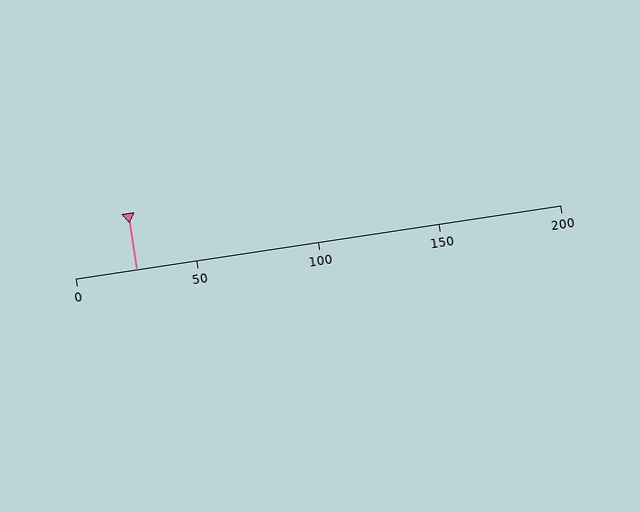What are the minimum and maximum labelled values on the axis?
The axis runs from 0 to 200.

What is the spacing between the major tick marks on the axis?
The major ticks are spaced 50 apart.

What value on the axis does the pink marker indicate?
The marker indicates approximately 25.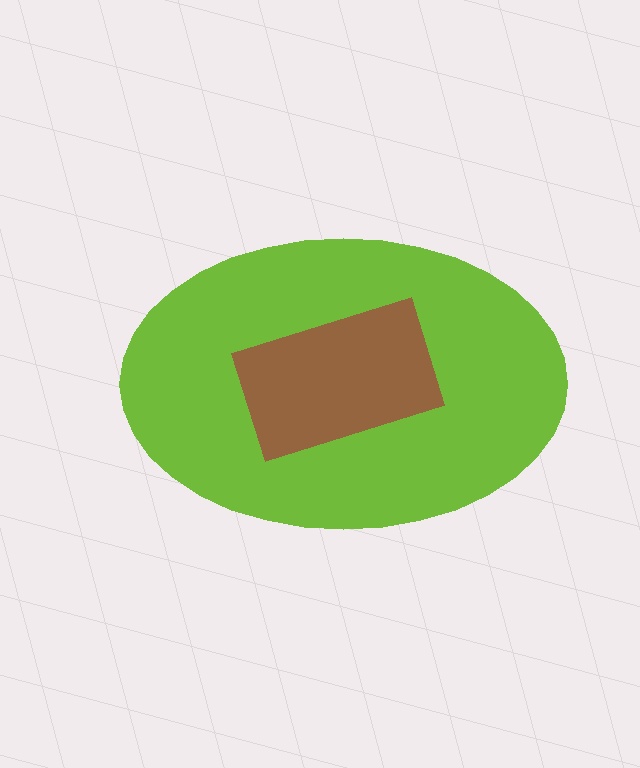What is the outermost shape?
The lime ellipse.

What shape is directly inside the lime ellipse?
The brown rectangle.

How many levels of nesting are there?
2.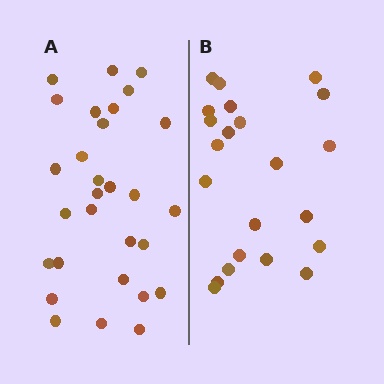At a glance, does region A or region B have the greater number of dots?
Region A (the left region) has more dots.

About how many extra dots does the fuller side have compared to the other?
Region A has roughly 8 or so more dots than region B.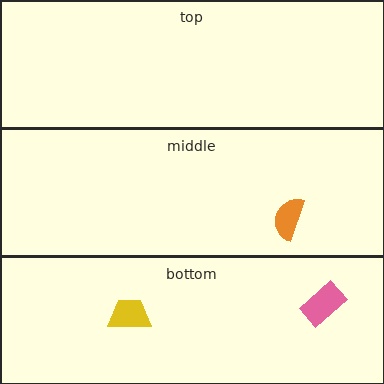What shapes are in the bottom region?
The yellow trapezoid, the pink rectangle.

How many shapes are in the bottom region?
2.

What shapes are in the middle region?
The orange semicircle.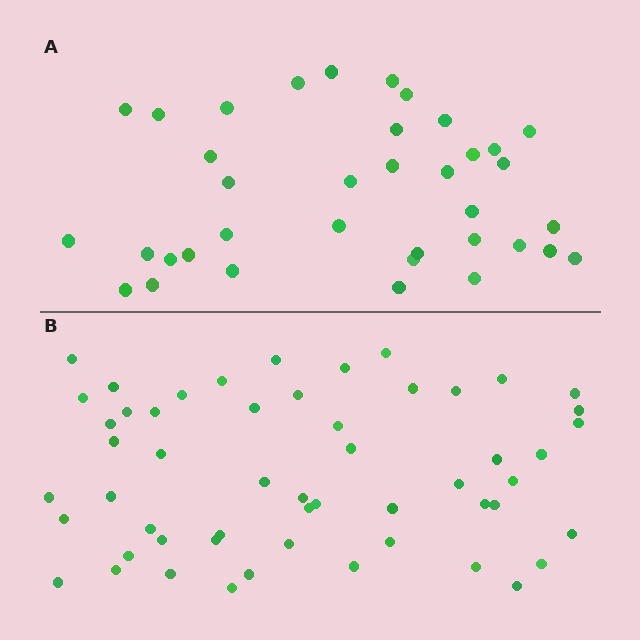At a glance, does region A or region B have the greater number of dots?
Region B (the bottom region) has more dots.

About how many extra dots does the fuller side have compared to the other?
Region B has approximately 15 more dots than region A.